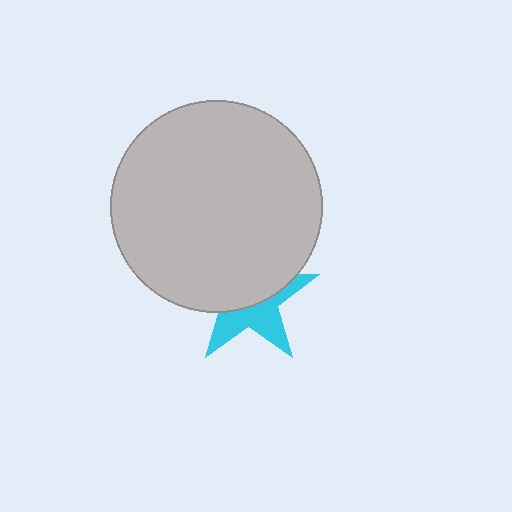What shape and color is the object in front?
The object in front is a light gray circle.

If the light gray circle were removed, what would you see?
You would see the complete cyan star.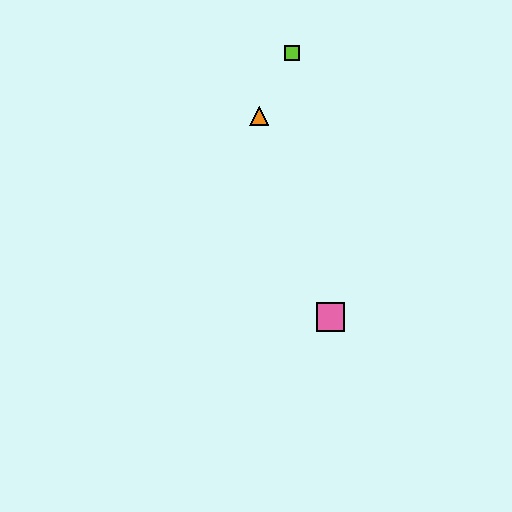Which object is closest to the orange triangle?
The lime square is closest to the orange triangle.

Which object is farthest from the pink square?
The lime square is farthest from the pink square.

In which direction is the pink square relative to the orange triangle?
The pink square is below the orange triangle.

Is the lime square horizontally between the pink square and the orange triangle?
Yes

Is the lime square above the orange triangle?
Yes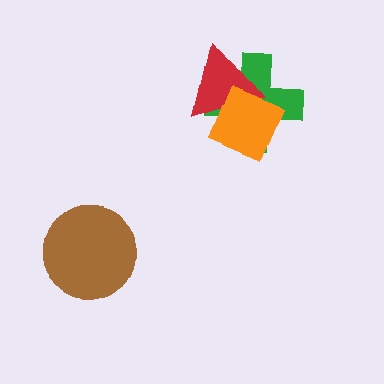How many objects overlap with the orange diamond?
2 objects overlap with the orange diamond.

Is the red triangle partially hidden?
Yes, it is partially covered by another shape.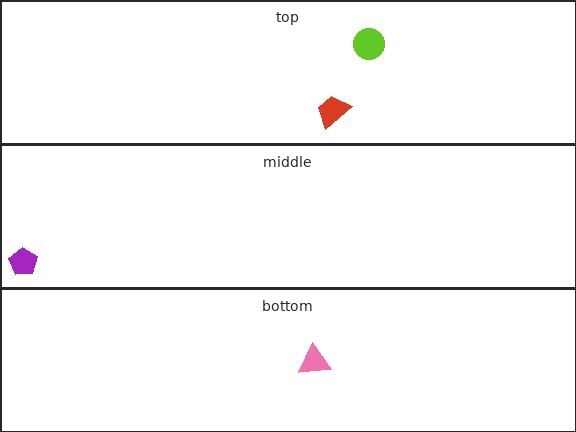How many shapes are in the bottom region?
1.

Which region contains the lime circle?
The top region.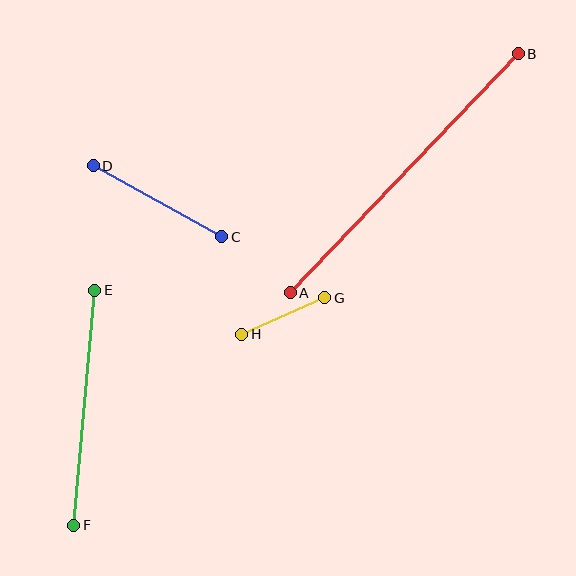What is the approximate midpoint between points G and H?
The midpoint is at approximately (283, 316) pixels.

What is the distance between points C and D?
The distance is approximately 147 pixels.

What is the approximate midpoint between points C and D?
The midpoint is at approximately (158, 201) pixels.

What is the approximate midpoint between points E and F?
The midpoint is at approximately (84, 408) pixels.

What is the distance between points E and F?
The distance is approximately 236 pixels.